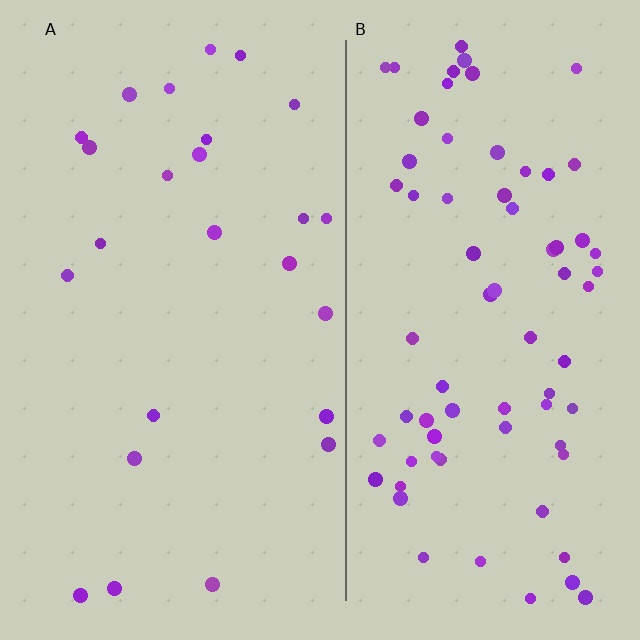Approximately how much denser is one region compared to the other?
Approximately 3.0× — region B over region A.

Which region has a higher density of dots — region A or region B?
B (the right).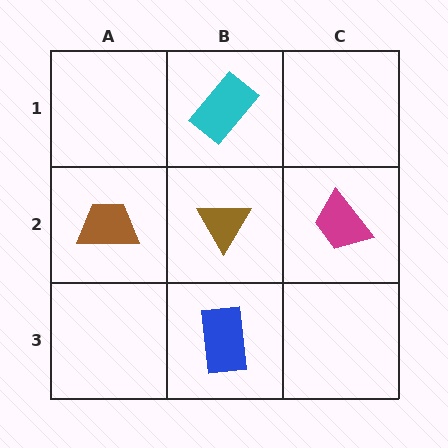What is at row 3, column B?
A blue rectangle.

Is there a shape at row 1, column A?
No, that cell is empty.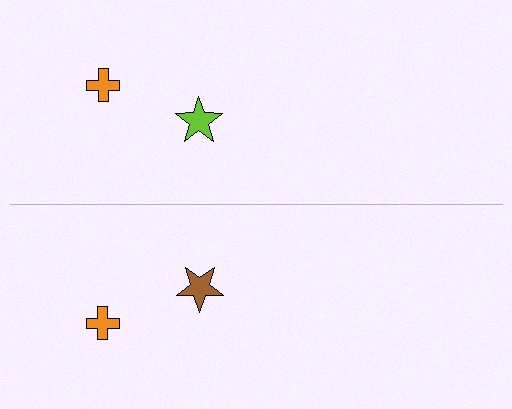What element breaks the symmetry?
The brown star on the bottom side breaks the symmetry — its mirror counterpart is lime.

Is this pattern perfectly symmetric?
No, the pattern is not perfectly symmetric. The brown star on the bottom side breaks the symmetry — its mirror counterpart is lime.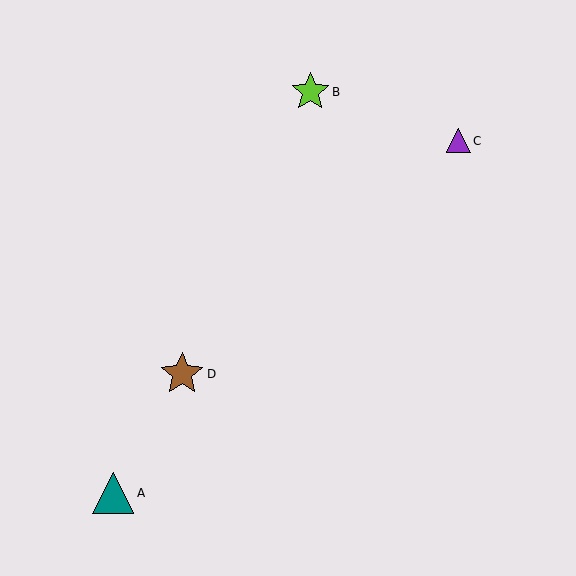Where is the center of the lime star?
The center of the lime star is at (310, 92).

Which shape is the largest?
The brown star (labeled D) is the largest.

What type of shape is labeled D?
Shape D is a brown star.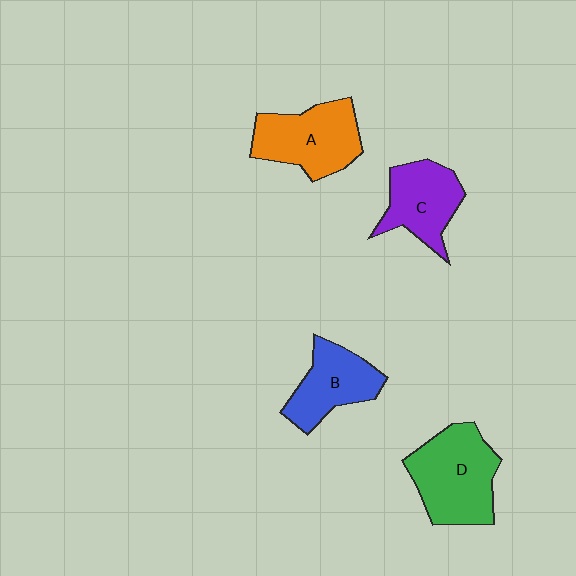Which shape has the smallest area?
Shape B (blue).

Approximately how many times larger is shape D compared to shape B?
Approximately 1.4 times.